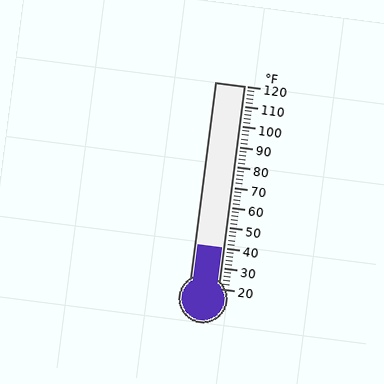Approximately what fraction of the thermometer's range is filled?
The thermometer is filled to approximately 20% of its range.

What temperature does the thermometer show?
The thermometer shows approximately 40°F.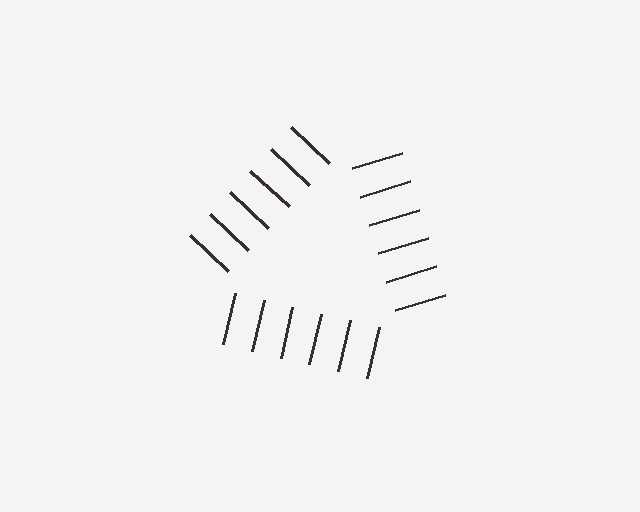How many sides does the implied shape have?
3 sides — the line-ends trace a triangle.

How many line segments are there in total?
18 — 6 along each of the 3 edges.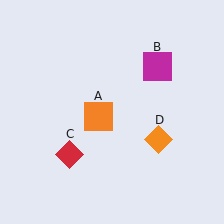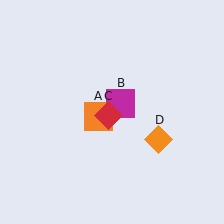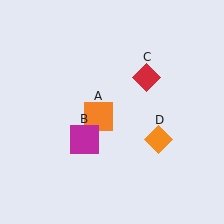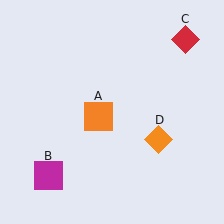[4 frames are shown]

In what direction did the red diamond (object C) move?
The red diamond (object C) moved up and to the right.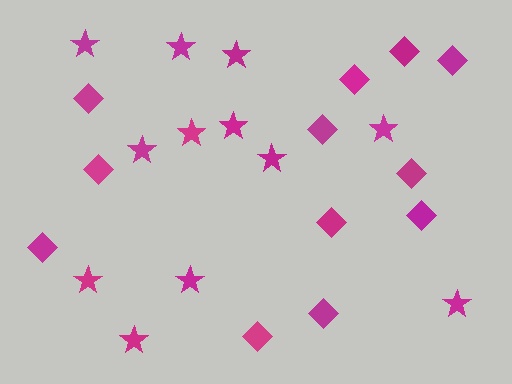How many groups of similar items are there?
There are 2 groups: one group of diamonds (12) and one group of stars (12).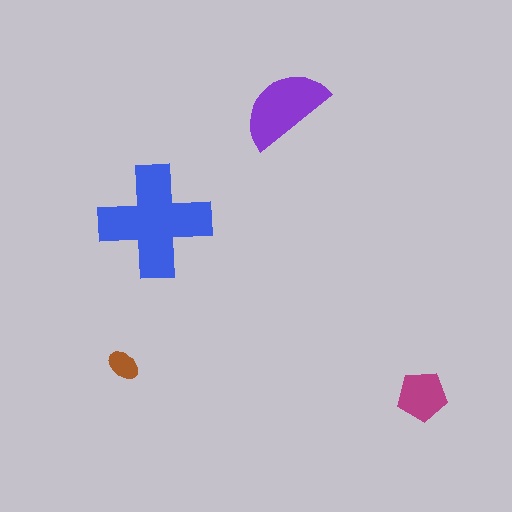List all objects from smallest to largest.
The brown ellipse, the magenta pentagon, the purple semicircle, the blue cross.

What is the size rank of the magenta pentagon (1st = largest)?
3rd.